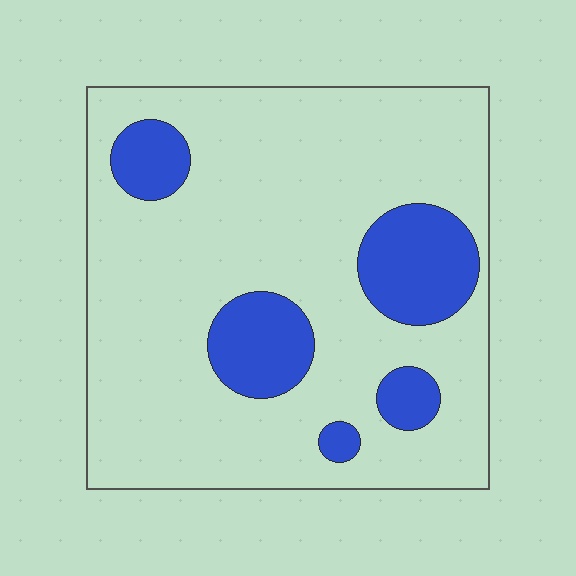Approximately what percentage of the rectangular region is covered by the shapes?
Approximately 20%.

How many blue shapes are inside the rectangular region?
5.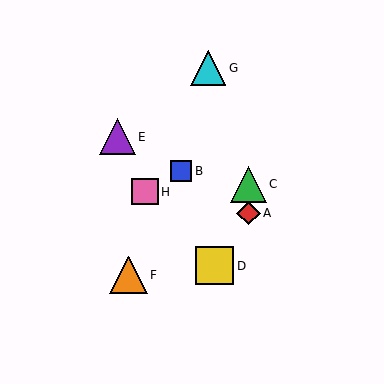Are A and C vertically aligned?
Yes, both are at x≈249.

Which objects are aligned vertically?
Objects A, C are aligned vertically.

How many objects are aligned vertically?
2 objects (A, C) are aligned vertically.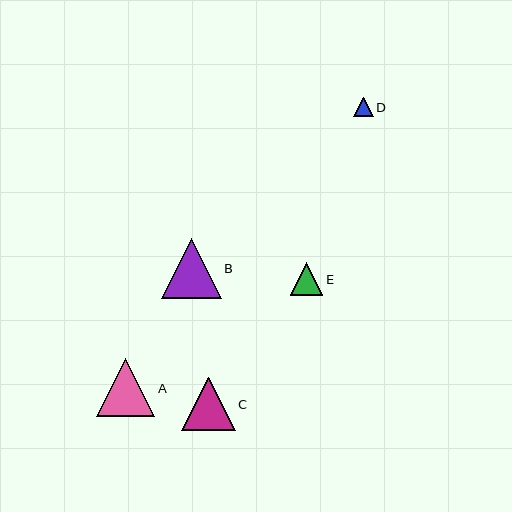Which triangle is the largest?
Triangle B is the largest with a size of approximately 60 pixels.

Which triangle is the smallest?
Triangle D is the smallest with a size of approximately 20 pixels.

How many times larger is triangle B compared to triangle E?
Triangle B is approximately 1.8 times the size of triangle E.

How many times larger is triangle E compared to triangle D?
Triangle E is approximately 1.7 times the size of triangle D.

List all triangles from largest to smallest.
From largest to smallest: B, A, C, E, D.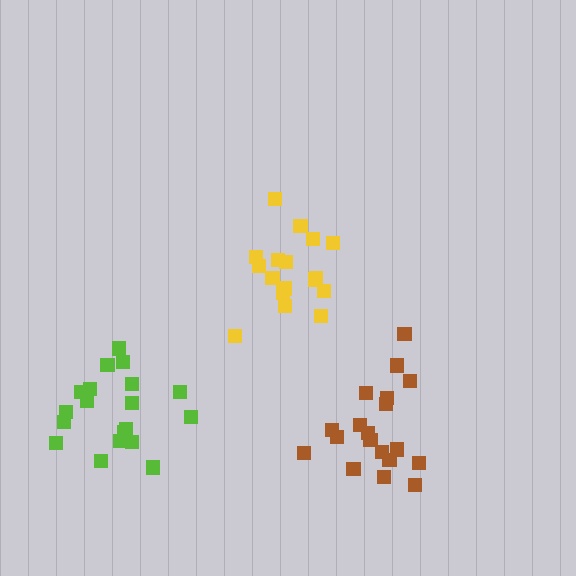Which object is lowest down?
The brown cluster is bottommost.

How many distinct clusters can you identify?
There are 3 distinct clusters.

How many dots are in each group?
Group 1: 19 dots, Group 2: 19 dots, Group 3: 17 dots (55 total).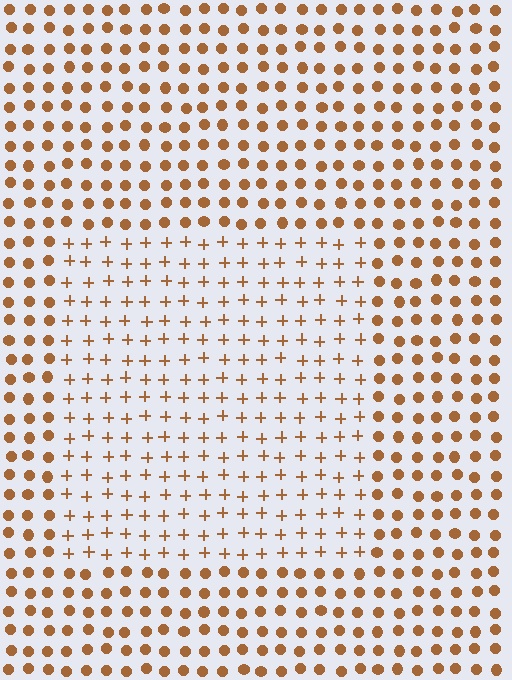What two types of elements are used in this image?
The image uses plus signs inside the rectangle region and circles outside it.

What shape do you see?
I see a rectangle.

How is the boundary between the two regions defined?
The boundary is defined by a change in element shape: plus signs inside vs. circles outside. All elements share the same color and spacing.